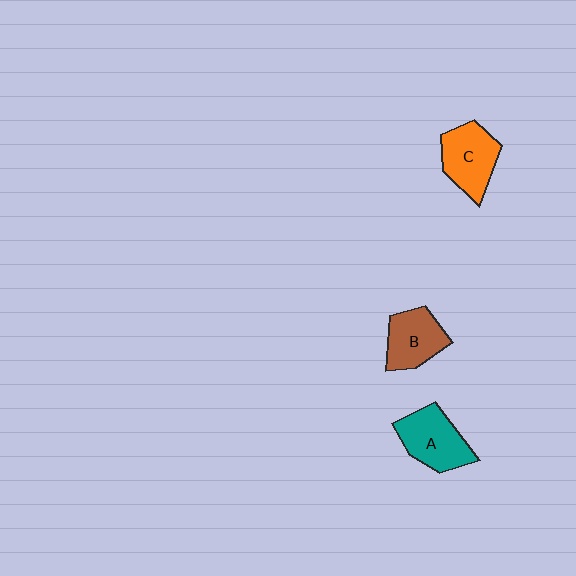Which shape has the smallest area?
Shape B (brown).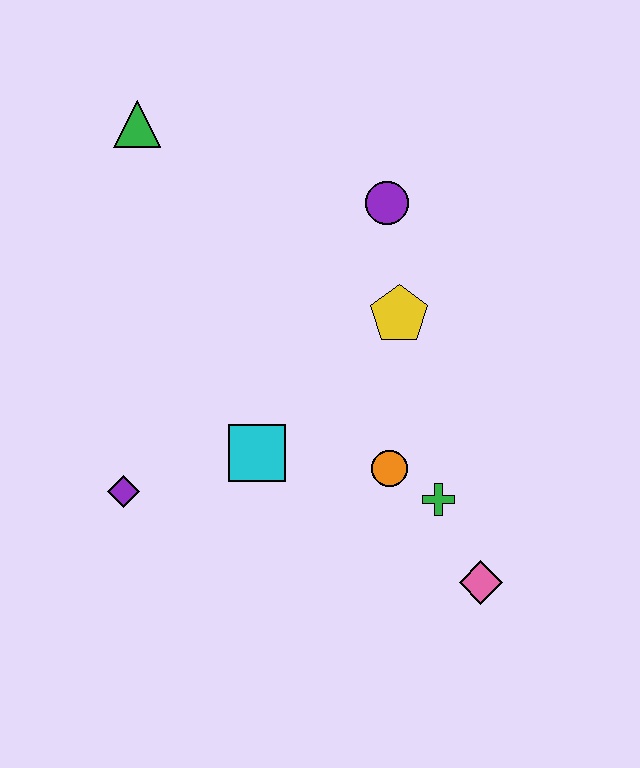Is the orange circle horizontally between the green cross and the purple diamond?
Yes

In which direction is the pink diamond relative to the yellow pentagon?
The pink diamond is below the yellow pentagon.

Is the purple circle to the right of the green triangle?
Yes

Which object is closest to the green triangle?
The purple circle is closest to the green triangle.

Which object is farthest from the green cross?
The green triangle is farthest from the green cross.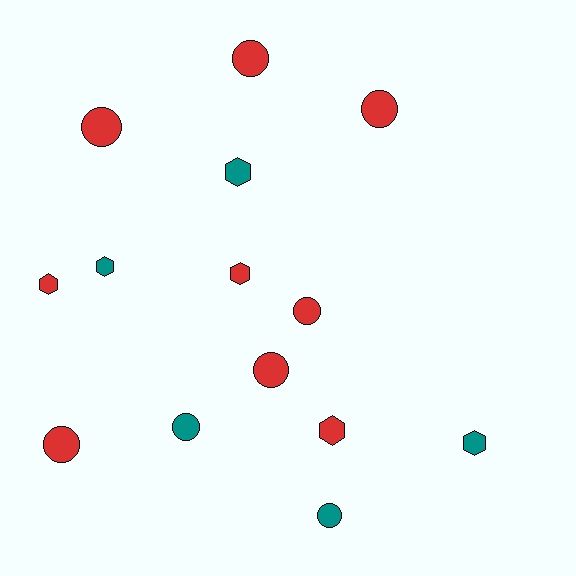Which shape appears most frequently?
Circle, with 8 objects.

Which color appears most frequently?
Red, with 9 objects.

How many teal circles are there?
There are 2 teal circles.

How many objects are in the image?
There are 14 objects.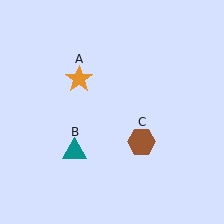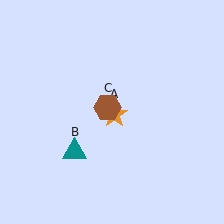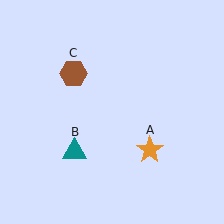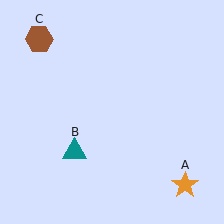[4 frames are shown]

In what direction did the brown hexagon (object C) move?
The brown hexagon (object C) moved up and to the left.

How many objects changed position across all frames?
2 objects changed position: orange star (object A), brown hexagon (object C).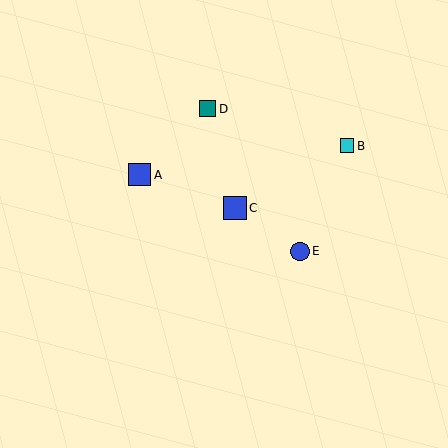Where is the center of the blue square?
The center of the blue square is at (235, 208).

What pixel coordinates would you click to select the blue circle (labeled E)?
Click at (300, 251) to select the blue circle E.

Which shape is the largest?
The blue square (labeled C) is the largest.